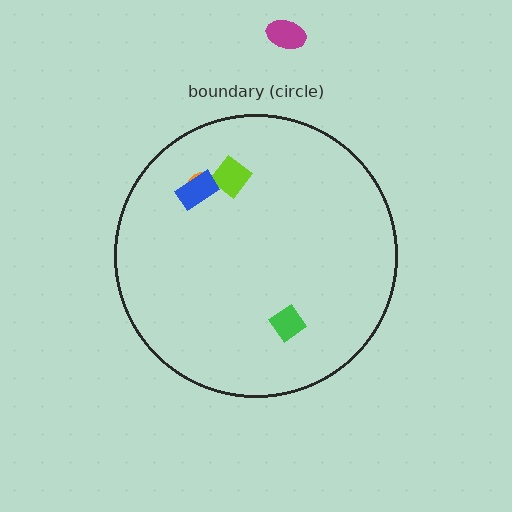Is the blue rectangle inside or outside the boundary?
Inside.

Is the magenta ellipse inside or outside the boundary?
Outside.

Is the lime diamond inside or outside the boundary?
Inside.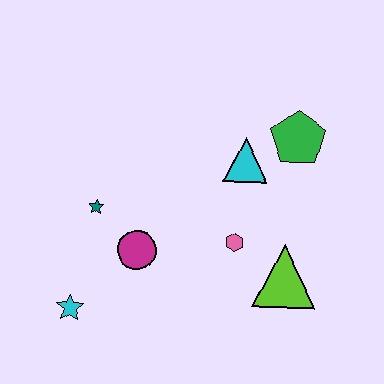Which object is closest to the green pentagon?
The cyan triangle is closest to the green pentagon.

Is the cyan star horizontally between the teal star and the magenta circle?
No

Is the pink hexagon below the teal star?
Yes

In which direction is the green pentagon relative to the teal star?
The green pentagon is to the right of the teal star.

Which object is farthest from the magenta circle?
The green pentagon is farthest from the magenta circle.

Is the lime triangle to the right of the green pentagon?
No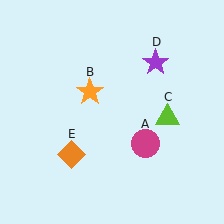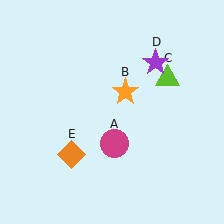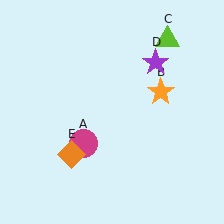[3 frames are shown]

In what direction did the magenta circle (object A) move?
The magenta circle (object A) moved left.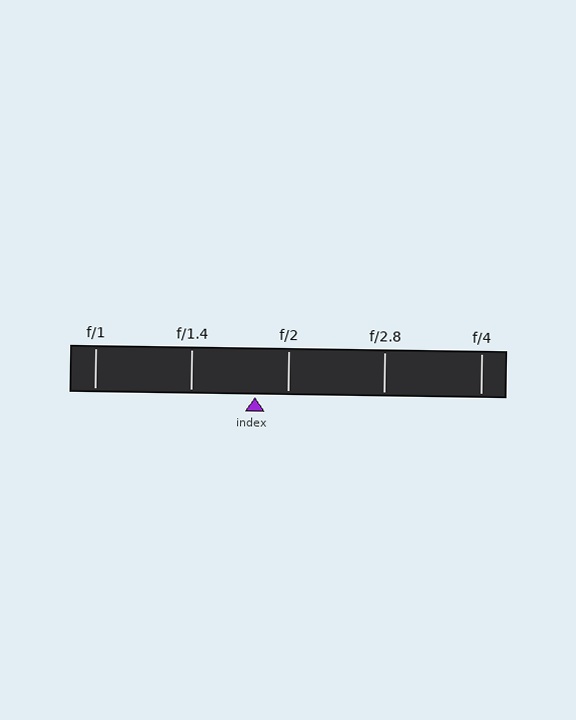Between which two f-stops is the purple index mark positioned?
The index mark is between f/1.4 and f/2.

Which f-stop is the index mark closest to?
The index mark is closest to f/2.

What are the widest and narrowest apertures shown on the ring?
The widest aperture shown is f/1 and the narrowest is f/4.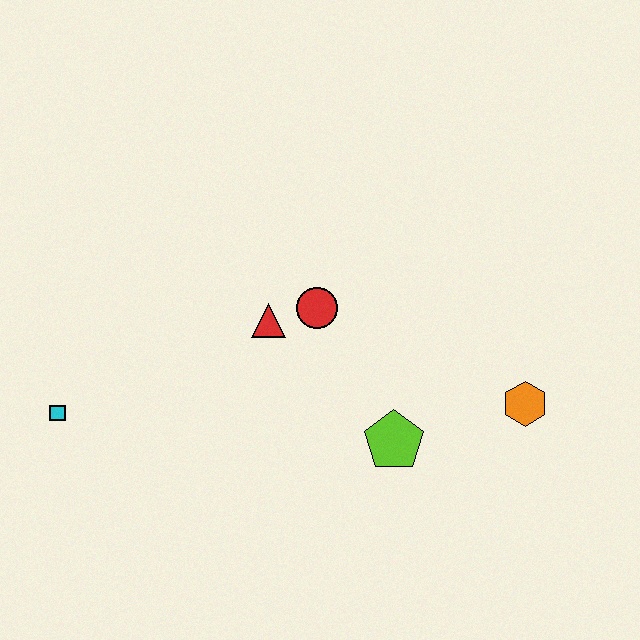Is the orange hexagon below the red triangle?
Yes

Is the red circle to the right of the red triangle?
Yes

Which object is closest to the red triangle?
The red circle is closest to the red triangle.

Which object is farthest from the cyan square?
The orange hexagon is farthest from the cyan square.